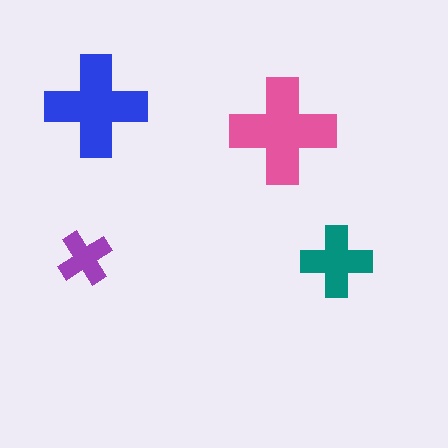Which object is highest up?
The blue cross is topmost.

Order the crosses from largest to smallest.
the pink one, the blue one, the teal one, the purple one.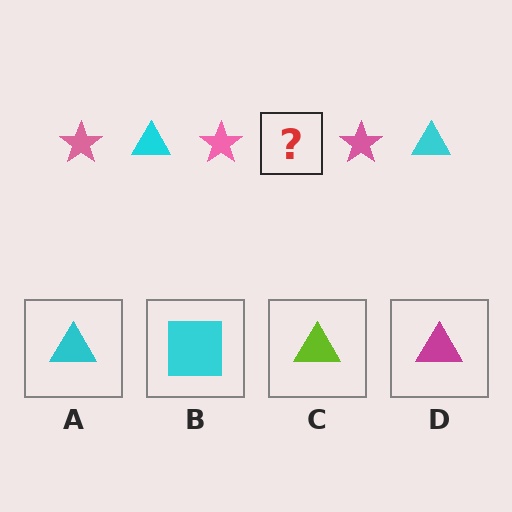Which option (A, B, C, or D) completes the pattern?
A.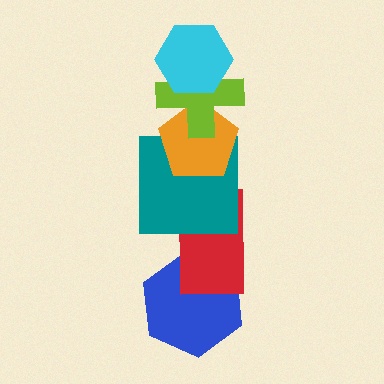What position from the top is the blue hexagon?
The blue hexagon is 6th from the top.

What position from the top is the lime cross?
The lime cross is 2nd from the top.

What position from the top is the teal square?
The teal square is 4th from the top.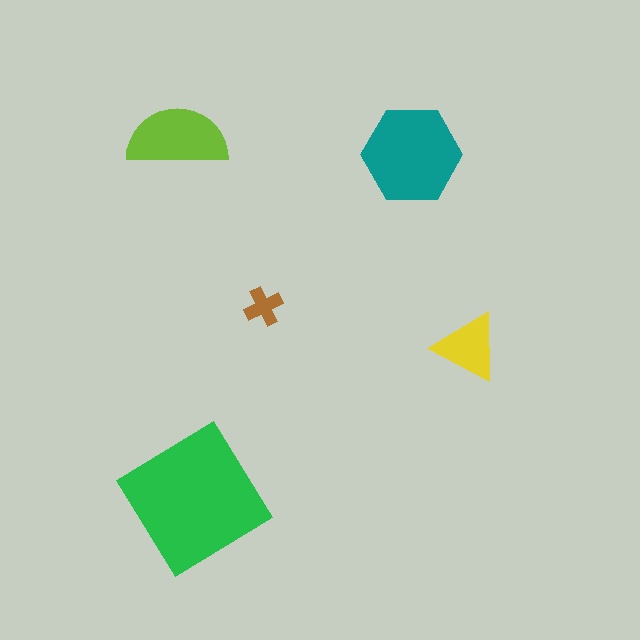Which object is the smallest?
The brown cross.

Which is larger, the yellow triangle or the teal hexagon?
The teal hexagon.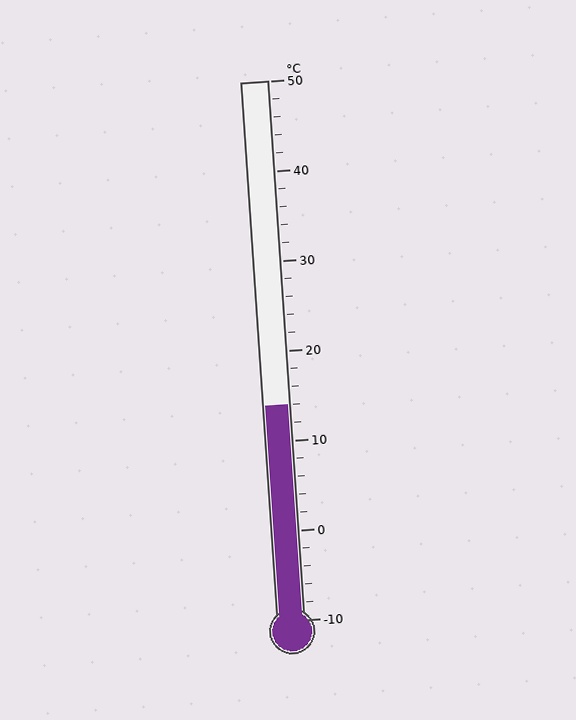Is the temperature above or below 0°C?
The temperature is above 0°C.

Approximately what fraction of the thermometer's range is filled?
The thermometer is filled to approximately 40% of its range.